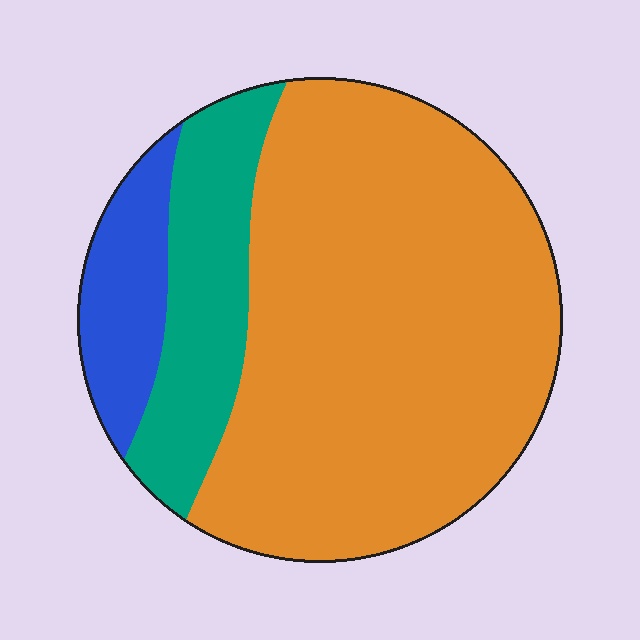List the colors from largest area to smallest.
From largest to smallest: orange, teal, blue.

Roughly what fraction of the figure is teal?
Teal covers roughly 20% of the figure.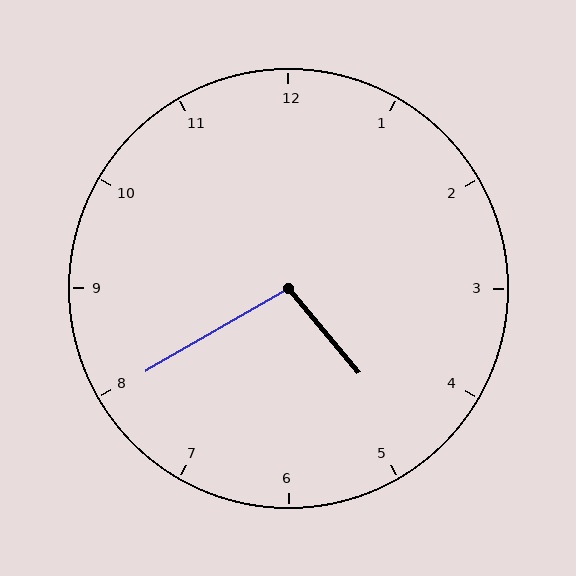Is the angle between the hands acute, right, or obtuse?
It is obtuse.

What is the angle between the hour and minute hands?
Approximately 100 degrees.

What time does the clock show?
4:40.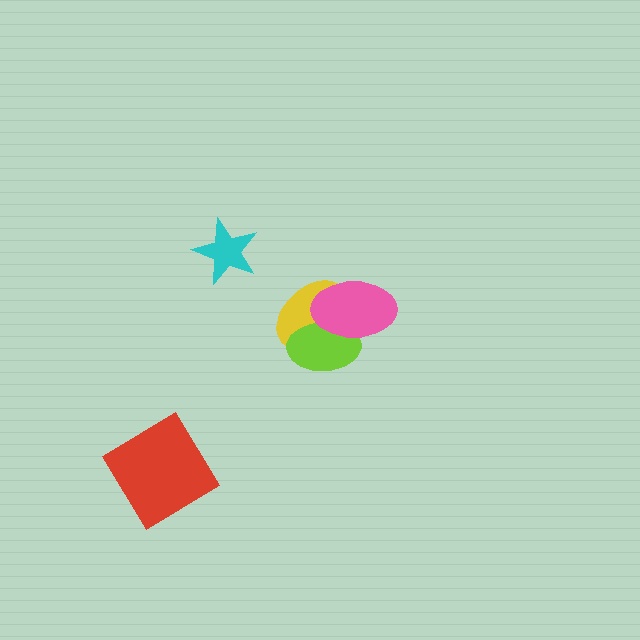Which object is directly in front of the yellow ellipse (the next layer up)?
The lime ellipse is directly in front of the yellow ellipse.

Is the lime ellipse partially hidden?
Yes, it is partially covered by another shape.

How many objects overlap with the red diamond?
0 objects overlap with the red diamond.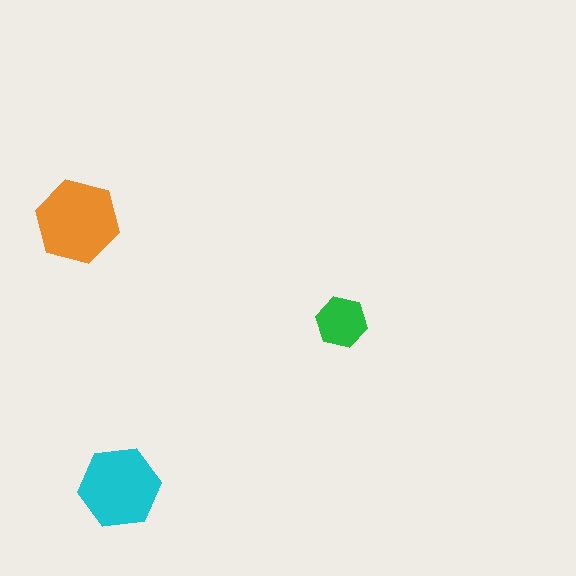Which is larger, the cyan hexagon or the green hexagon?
The cyan one.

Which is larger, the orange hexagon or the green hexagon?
The orange one.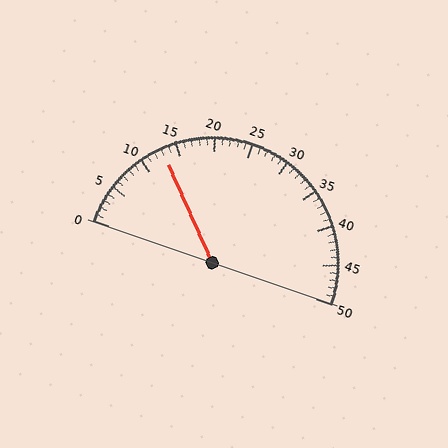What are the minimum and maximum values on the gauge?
The gauge ranges from 0 to 50.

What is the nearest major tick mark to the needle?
The nearest major tick mark is 15.